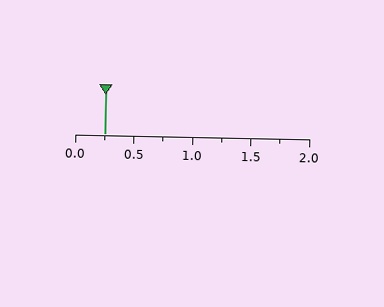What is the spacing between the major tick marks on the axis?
The major ticks are spaced 0.5 apart.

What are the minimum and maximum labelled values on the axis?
The axis runs from 0.0 to 2.0.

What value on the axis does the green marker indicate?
The marker indicates approximately 0.25.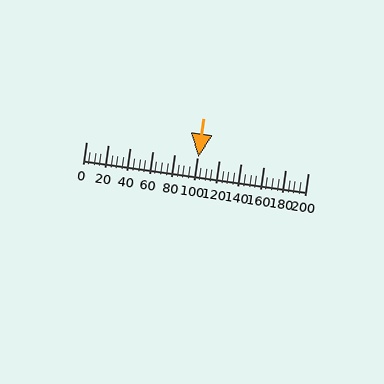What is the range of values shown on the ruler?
The ruler shows values from 0 to 200.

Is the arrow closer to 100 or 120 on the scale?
The arrow is closer to 100.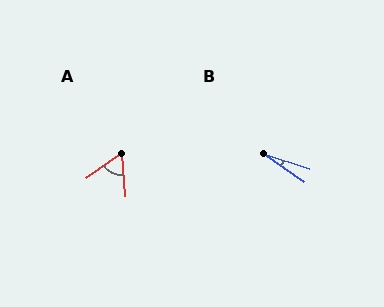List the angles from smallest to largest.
B (17°), A (60°).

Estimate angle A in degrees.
Approximately 60 degrees.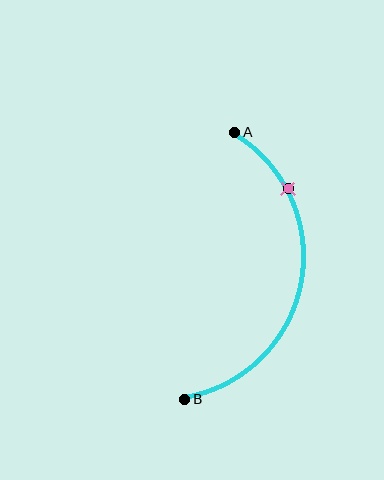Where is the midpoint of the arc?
The arc midpoint is the point on the curve farthest from the straight line joining A and B. It sits to the right of that line.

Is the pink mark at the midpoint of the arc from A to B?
No. The pink mark lies on the arc but is closer to endpoint A. The arc midpoint would be at the point on the curve equidistant along the arc from both A and B.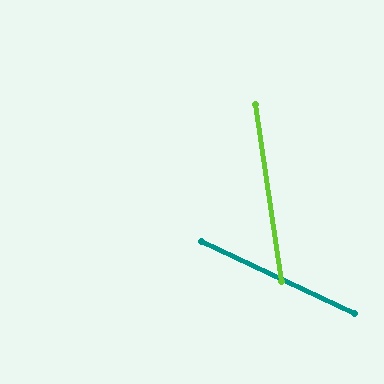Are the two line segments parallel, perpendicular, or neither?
Neither parallel nor perpendicular — they differ by about 57°.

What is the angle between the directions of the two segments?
Approximately 57 degrees.